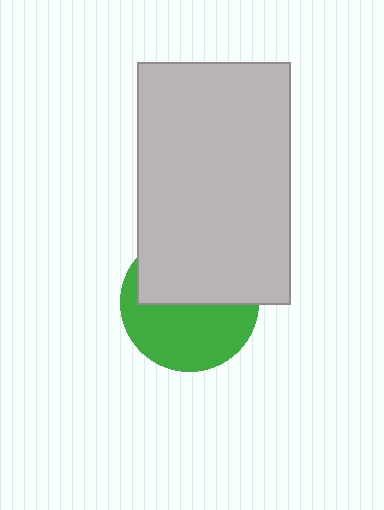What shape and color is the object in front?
The object in front is a light gray rectangle.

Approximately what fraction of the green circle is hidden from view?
Roughly 49% of the green circle is hidden behind the light gray rectangle.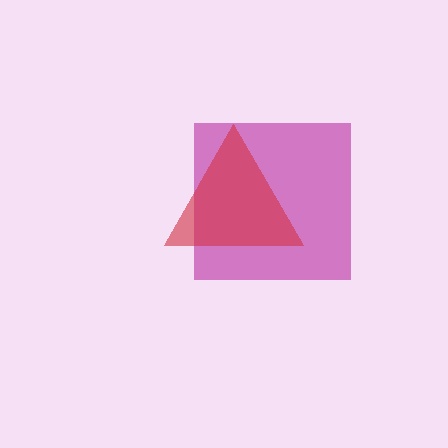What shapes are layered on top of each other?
The layered shapes are: a magenta square, a red triangle.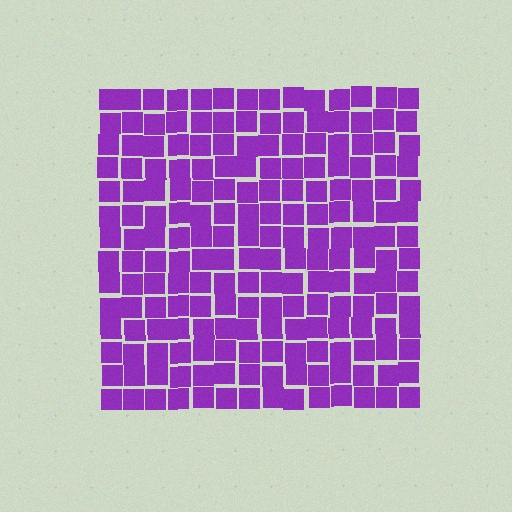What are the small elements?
The small elements are squares.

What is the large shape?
The large shape is a square.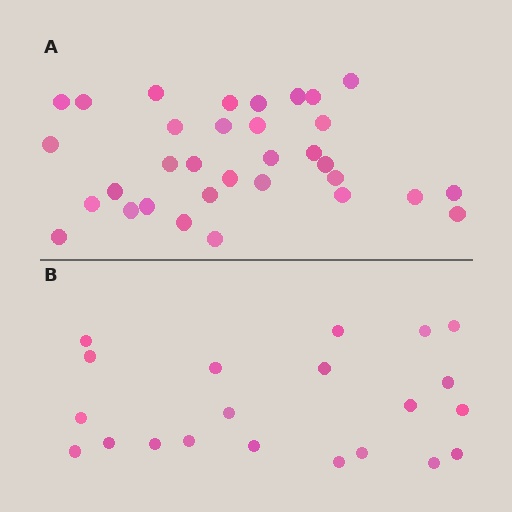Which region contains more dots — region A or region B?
Region A (the top region) has more dots.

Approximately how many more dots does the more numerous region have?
Region A has roughly 12 or so more dots than region B.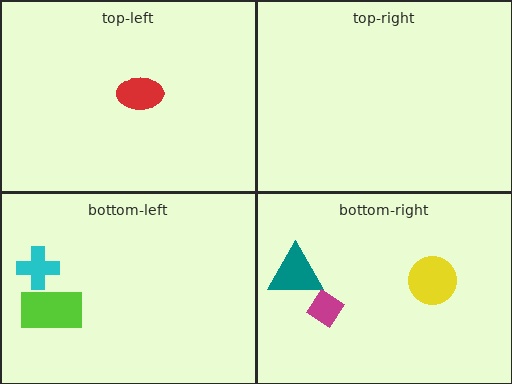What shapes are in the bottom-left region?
The lime rectangle, the cyan cross.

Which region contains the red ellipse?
The top-left region.